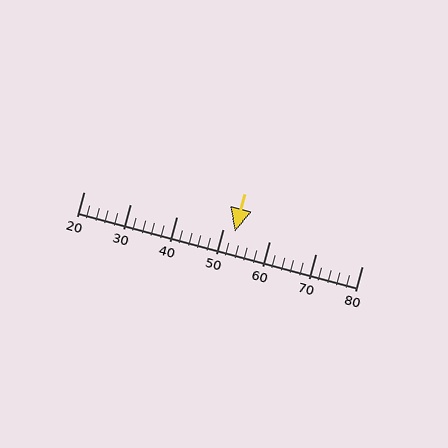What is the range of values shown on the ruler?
The ruler shows values from 20 to 80.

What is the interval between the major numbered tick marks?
The major tick marks are spaced 10 units apart.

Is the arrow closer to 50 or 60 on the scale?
The arrow is closer to 50.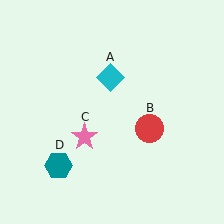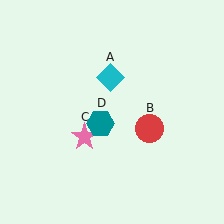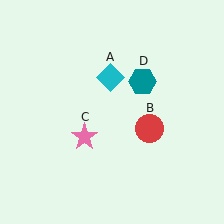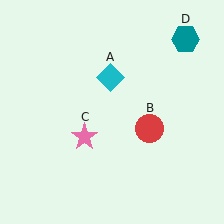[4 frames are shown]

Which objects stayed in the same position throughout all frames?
Cyan diamond (object A) and red circle (object B) and pink star (object C) remained stationary.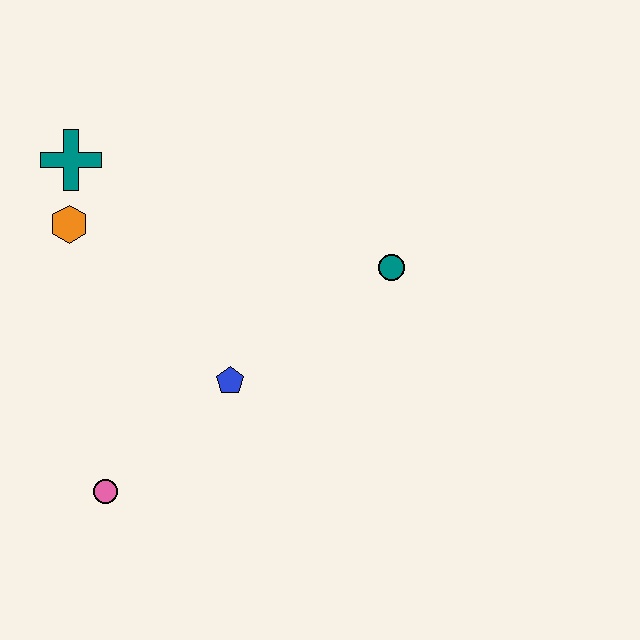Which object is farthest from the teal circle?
The pink circle is farthest from the teal circle.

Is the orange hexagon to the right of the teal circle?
No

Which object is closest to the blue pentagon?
The pink circle is closest to the blue pentagon.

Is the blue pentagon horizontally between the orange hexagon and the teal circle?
Yes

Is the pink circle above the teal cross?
No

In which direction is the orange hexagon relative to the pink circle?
The orange hexagon is above the pink circle.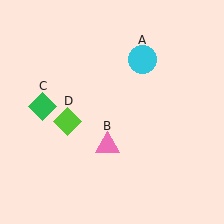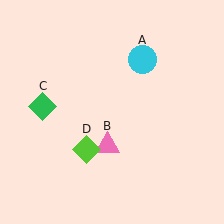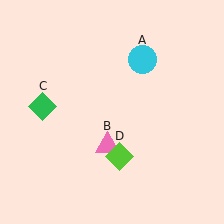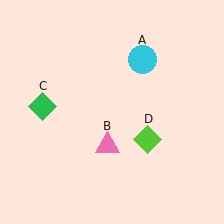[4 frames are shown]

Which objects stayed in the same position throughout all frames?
Cyan circle (object A) and pink triangle (object B) and green diamond (object C) remained stationary.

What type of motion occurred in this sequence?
The lime diamond (object D) rotated counterclockwise around the center of the scene.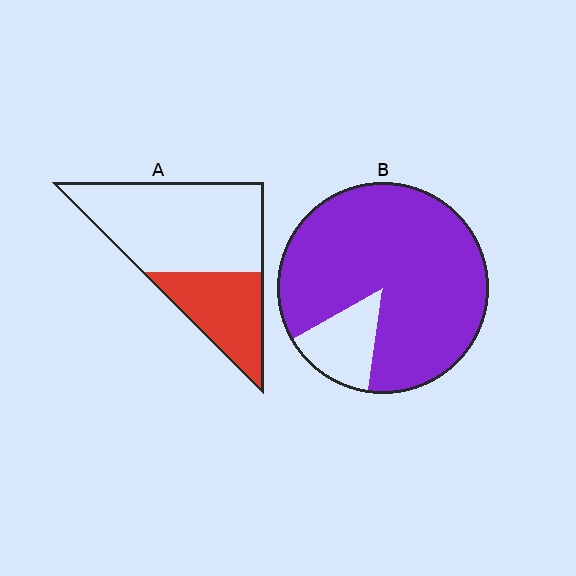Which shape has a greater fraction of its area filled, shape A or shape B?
Shape B.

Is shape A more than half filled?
No.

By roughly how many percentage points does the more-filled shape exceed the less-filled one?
By roughly 50 percentage points (B over A).